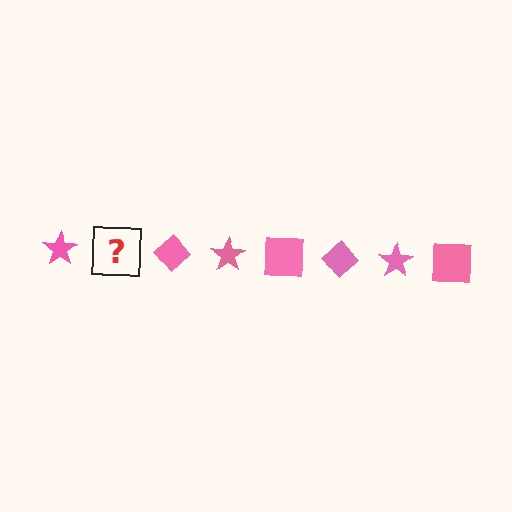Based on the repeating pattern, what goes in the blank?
The blank should be a pink square.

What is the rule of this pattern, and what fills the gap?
The rule is that the pattern cycles through star, square, diamond shapes in pink. The gap should be filled with a pink square.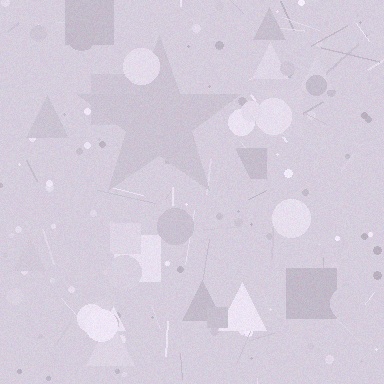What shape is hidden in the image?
A star is hidden in the image.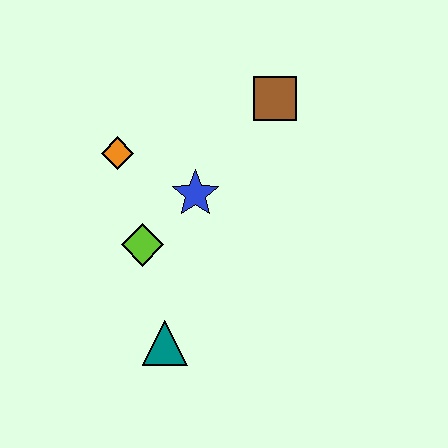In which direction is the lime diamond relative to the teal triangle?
The lime diamond is above the teal triangle.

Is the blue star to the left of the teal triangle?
No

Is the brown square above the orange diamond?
Yes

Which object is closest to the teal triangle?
The lime diamond is closest to the teal triangle.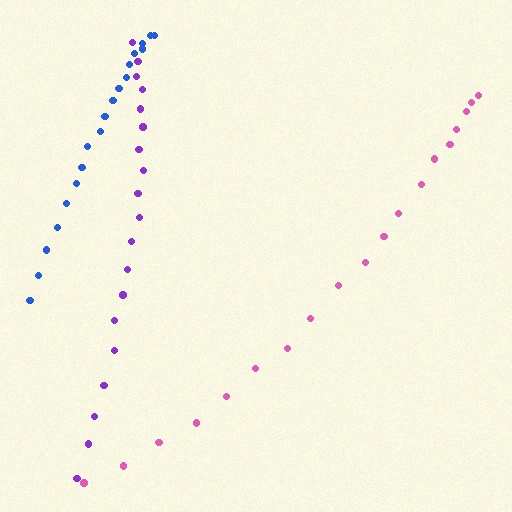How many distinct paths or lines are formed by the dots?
There are 3 distinct paths.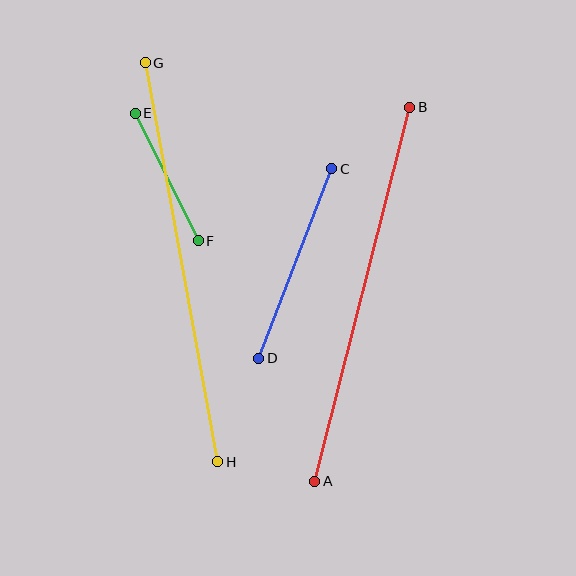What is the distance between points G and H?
The distance is approximately 405 pixels.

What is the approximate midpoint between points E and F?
The midpoint is at approximately (167, 177) pixels.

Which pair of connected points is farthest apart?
Points G and H are farthest apart.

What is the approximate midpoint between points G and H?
The midpoint is at approximately (182, 262) pixels.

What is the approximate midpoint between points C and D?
The midpoint is at approximately (295, 264) pixels.